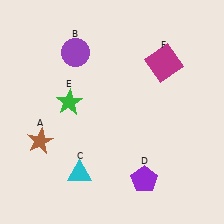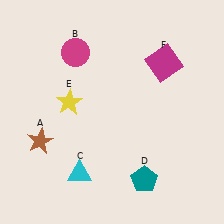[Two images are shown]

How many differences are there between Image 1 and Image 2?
There are 3 differences between the two images.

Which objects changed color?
B changed from purple to magenta. D changed from purple to teal. E changed from green to yellow.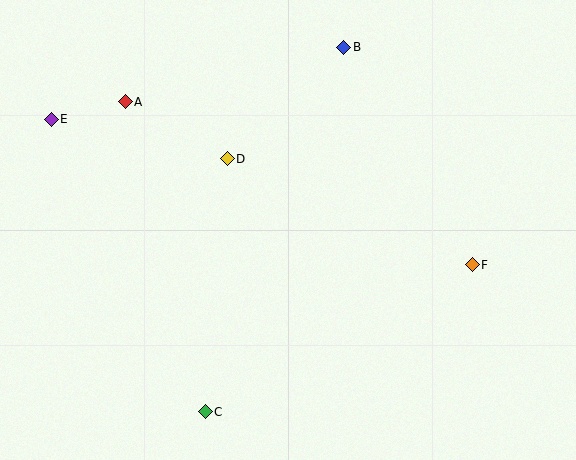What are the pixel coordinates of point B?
Point B is at (344, 47).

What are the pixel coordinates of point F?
Point F is at (472, 265).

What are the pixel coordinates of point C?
Point C is at (205, 412).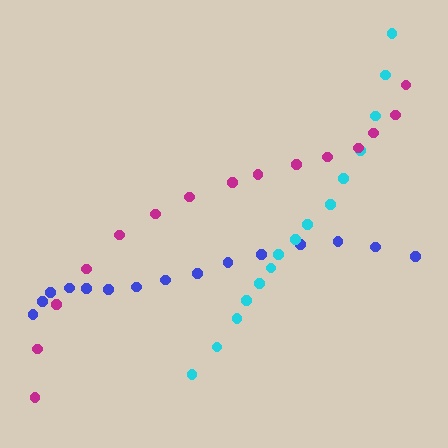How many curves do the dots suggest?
There are 3 distinct paths.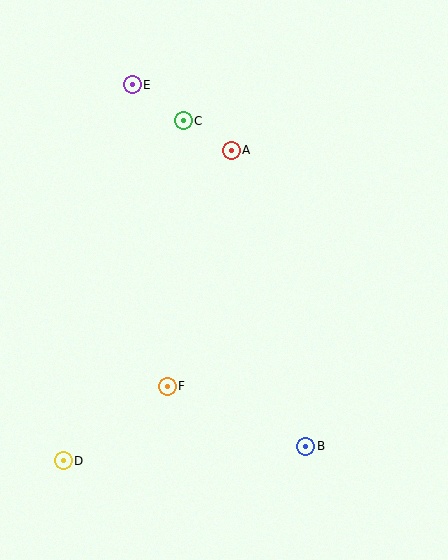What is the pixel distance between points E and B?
The distance between E and B is 401 pixels.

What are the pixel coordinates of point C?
Point C is at (183, 121).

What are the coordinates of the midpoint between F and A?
The midpoint between F and A is at (199, 268).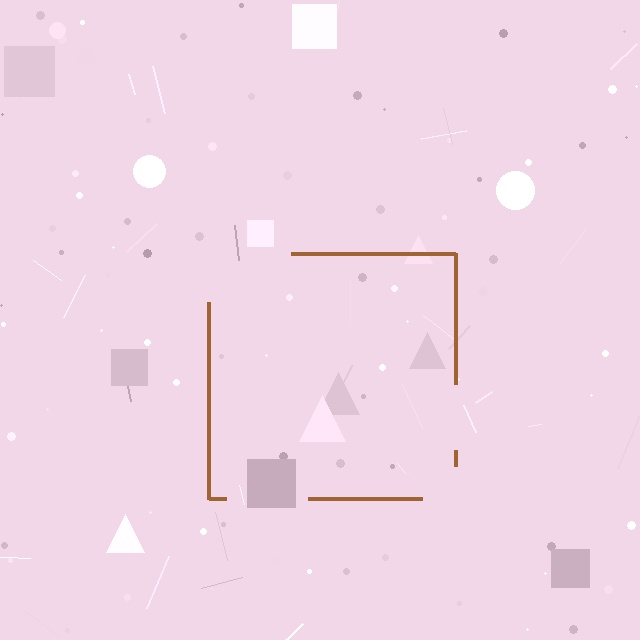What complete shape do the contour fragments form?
The contour fragments form a square.